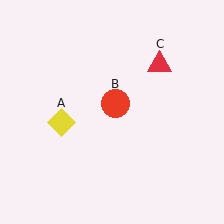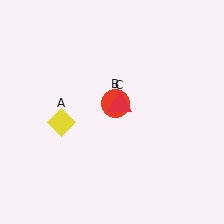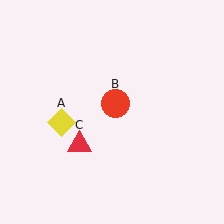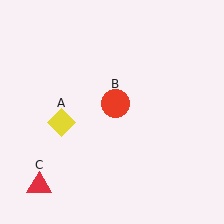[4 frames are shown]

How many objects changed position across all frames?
1 object changed position: red triangle (object C).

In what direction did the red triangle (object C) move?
The red triangle (object C) moved down and to the left.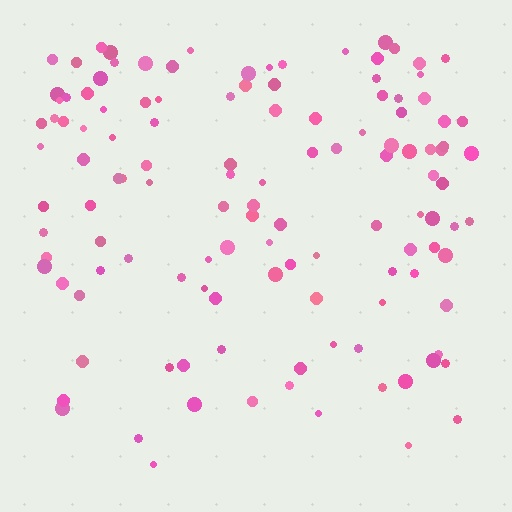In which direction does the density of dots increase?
From bottom to top, with the top side densest.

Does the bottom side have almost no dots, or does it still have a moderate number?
Still a moderate number, just noticeably fewer than the top.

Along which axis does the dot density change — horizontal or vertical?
Vertical.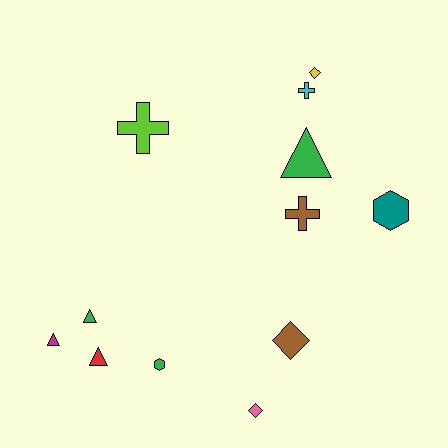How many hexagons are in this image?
There are 2 hexagons.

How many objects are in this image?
There are 12 objects.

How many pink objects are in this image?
There is 1 pink object.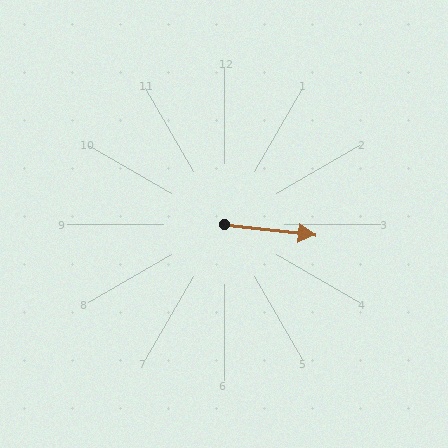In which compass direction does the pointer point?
East.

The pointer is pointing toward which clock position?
Roughly 3 o'clock.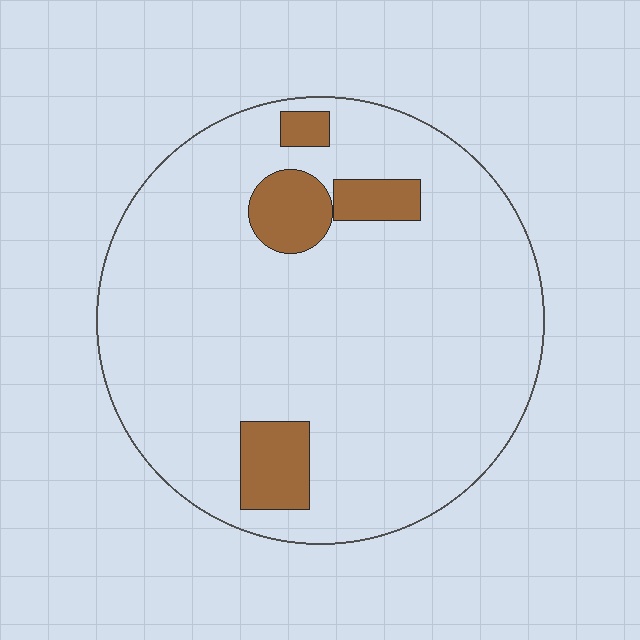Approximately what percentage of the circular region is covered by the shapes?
Approximately 10%.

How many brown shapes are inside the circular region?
4.